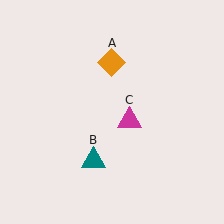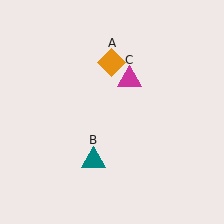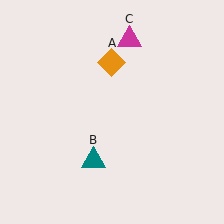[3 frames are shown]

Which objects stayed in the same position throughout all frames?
Orange diamond (object A) and teal triangle (object B) remained stationary.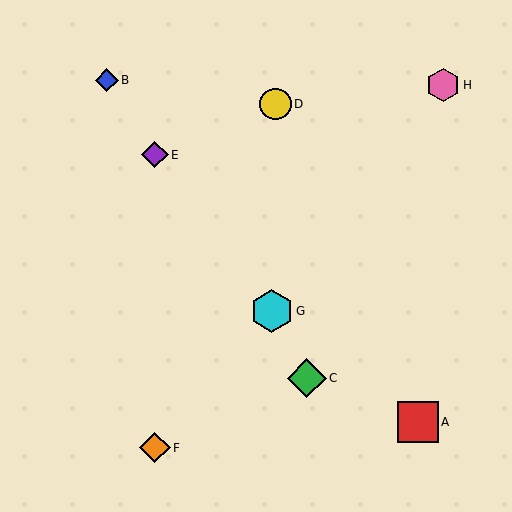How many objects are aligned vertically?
2 objects (E, F) are aligned vertically.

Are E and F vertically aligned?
Yes, both are at x≈155.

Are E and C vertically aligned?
No, E is at x≈155 and C is at x≈307.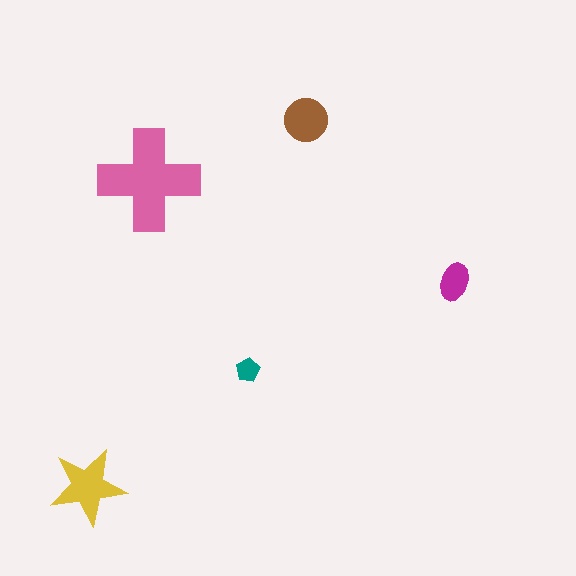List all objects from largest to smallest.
The pink cross, the yellow star, the brown circle, the magenta ellipse, the teal pentagon.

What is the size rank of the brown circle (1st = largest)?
3rd.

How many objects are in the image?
There are 5 objects in the image.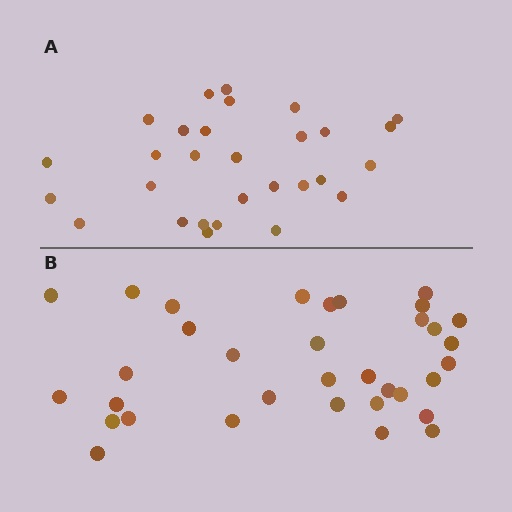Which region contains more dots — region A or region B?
Region B (the bottom region) has more dots.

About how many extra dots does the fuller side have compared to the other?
Region B has about 5 more dots than region A.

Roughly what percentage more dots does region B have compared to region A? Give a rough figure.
About 15% more.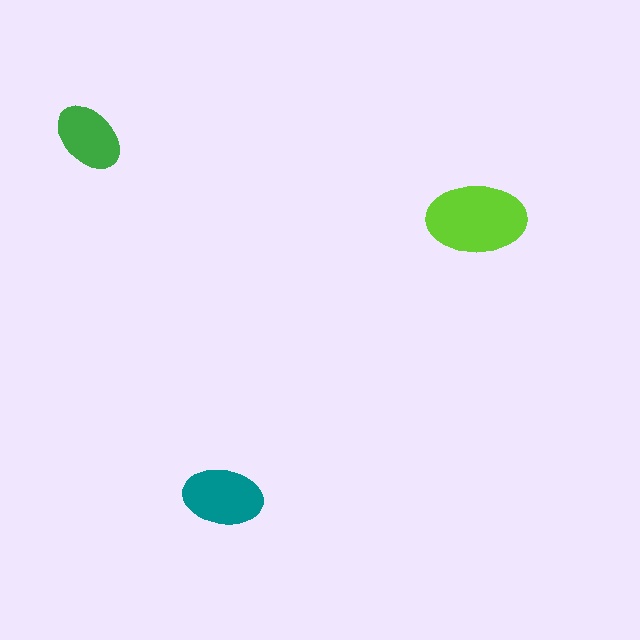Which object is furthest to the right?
The lime ellipse is rightmost.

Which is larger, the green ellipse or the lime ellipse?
The lime one.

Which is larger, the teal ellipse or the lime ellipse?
The lime one.